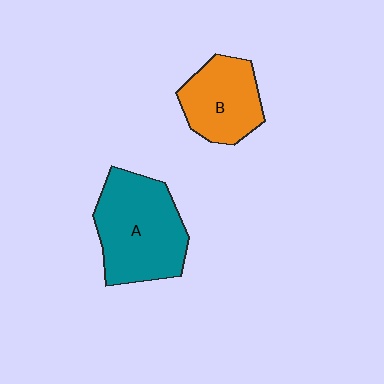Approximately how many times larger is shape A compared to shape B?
Approximately 1.5 times.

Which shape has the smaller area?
Shape B (orange).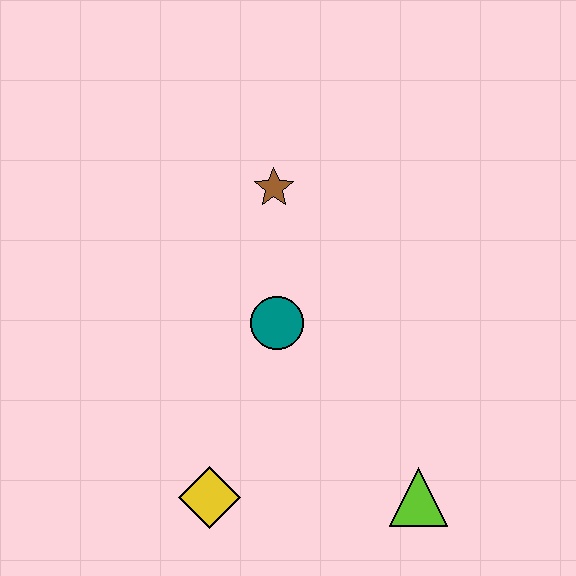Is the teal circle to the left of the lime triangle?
Yes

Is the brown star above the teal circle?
Yes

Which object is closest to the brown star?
The teal circle is closest to the brown star.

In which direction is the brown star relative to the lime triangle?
The brown star is above the lime triangle.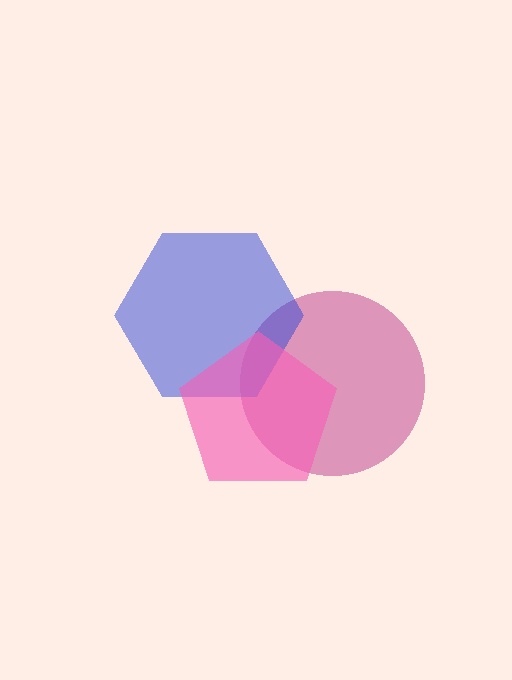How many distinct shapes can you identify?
There are 3 distinct shapes: a magenta circle, a blue hexagon, a pink pentagon.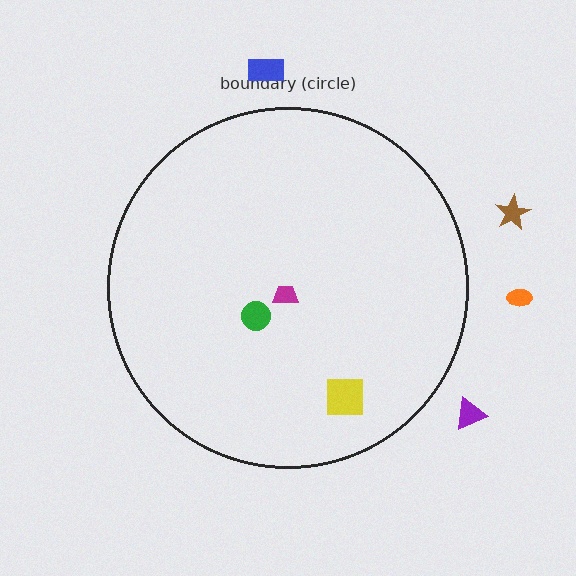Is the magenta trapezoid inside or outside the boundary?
Inside.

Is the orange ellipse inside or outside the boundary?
Outside.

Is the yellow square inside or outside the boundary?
Inside.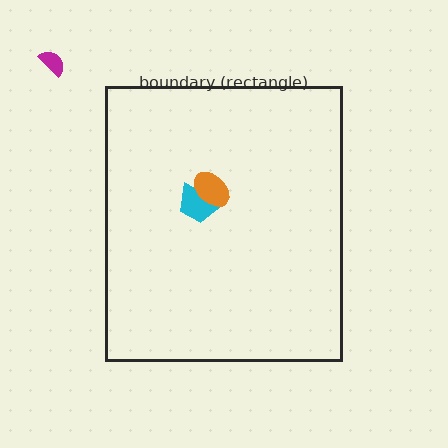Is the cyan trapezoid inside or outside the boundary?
Inside.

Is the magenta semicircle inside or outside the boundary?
Outside.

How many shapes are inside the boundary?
2 inside, 1 outside.